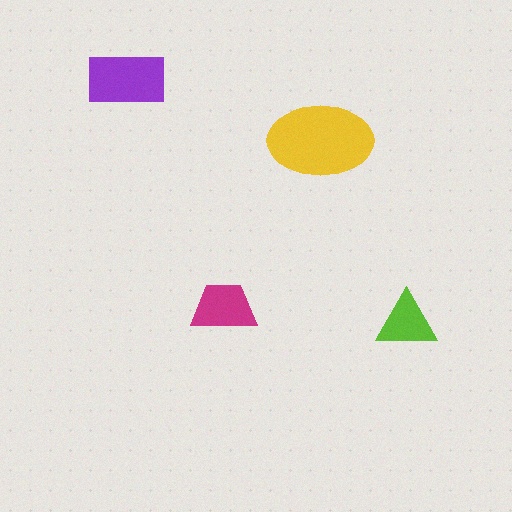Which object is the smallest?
The lime triangle.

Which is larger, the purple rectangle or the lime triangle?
The purple rectangle.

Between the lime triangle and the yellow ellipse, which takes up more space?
The yellow ellipse.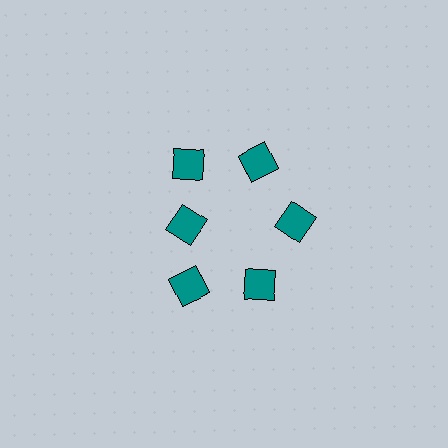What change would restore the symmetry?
The symmetry would be restored by moving it outward, back onto the ring so that all 6 diamonds sit at equal angles and equal distance from the center.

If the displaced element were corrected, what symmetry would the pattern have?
It would have 6-fold rotational symmetry — the pattern would map onto itself every 60 degrees.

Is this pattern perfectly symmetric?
No. The 6 teal diamonds are arranged in a ring, but one element near the 9 o'clock position is pulled inward toward the center, breaking the 6-fold rotational symmetry.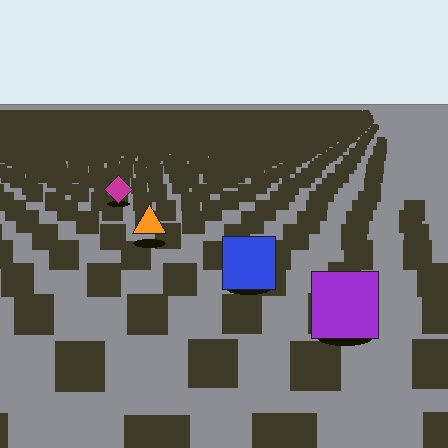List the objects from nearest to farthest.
From nearest to farthest: the purple square, the blue square, the orange triangle, the magenta diamond.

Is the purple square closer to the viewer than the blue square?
Yes. The purple square is closer — you can tell from the texture gradient: the ground texture is coarser near it.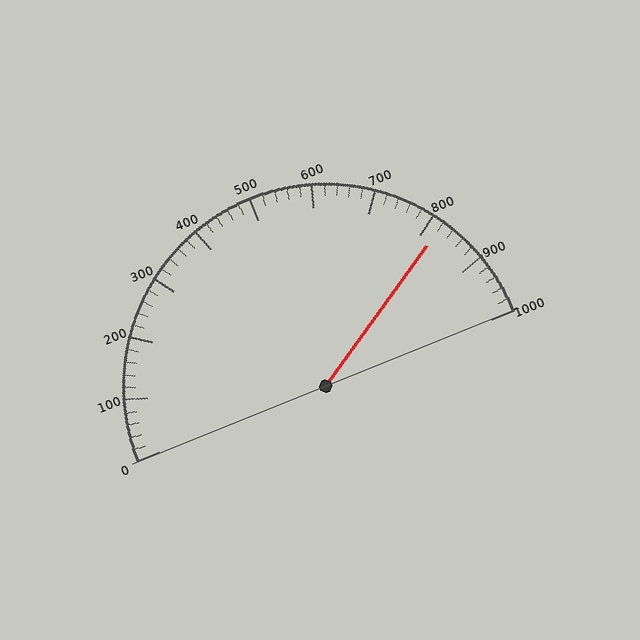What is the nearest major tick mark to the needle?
The nearest major tick mark is 800.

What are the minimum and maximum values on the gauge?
The gauge ranges from 0 to 1000.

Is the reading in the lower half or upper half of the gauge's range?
The reading is in the upper half of the range (0 to 1000).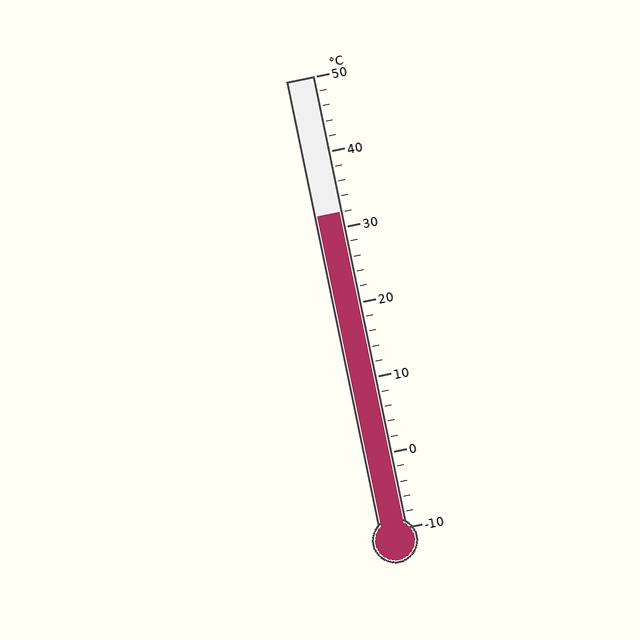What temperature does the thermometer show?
The thermometer shows approximately 32°C.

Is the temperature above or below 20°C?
The temperature is above 20°C.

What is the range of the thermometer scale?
The thermometer scale ranges from -10°C to 50°C.